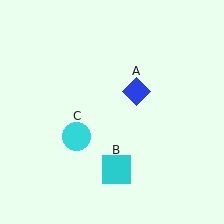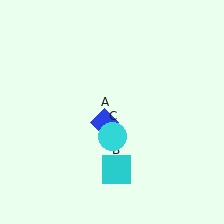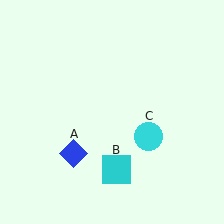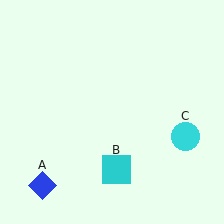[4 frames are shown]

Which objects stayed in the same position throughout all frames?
Cyan square (object B) remained stationary.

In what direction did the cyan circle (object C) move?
The cyan circle (object C) moved right.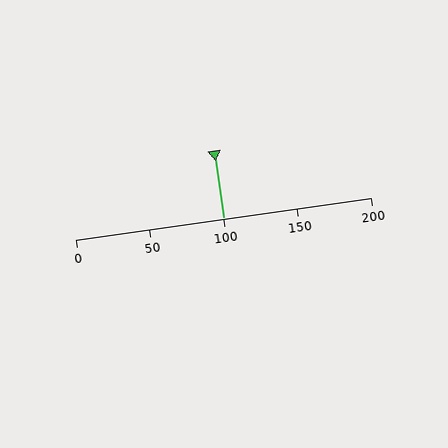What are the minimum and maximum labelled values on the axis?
The axis runs from 0 to 200.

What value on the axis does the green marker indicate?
The marker indicates approximately 100.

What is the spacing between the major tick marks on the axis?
The major ticks are spaced 50 apart.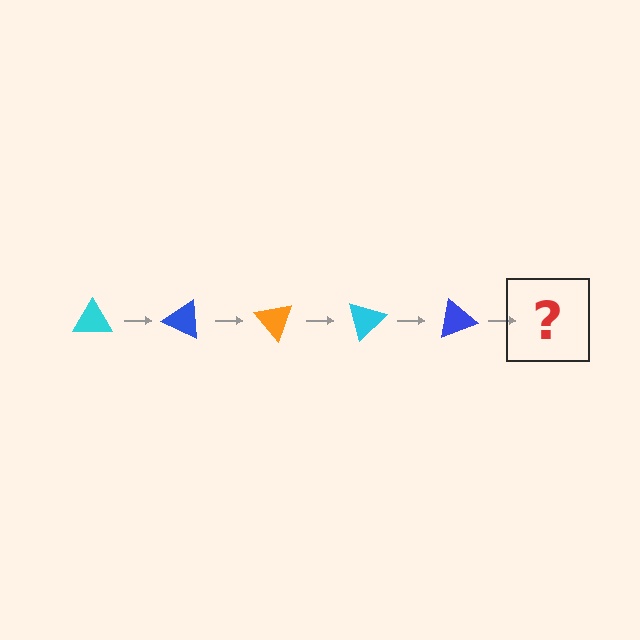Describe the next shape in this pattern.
It should be an orange triangle, rotated 125 degrees from the start.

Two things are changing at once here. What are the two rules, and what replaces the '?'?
The two rules are that it rotates 25 degrees each step and the color cycles through cyan, blue, and orange. The '?' should be an orange triangle, rotated 125 degrees from the start.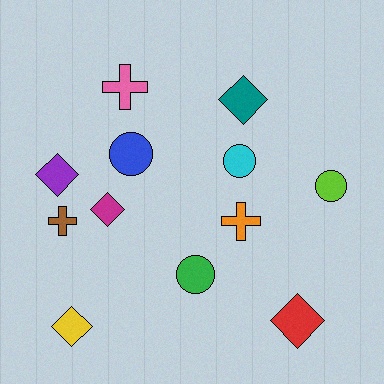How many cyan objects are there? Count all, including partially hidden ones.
There is 1 cyan object.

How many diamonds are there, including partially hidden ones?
There are 5 diamonds.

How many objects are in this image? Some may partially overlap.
There are 12 objects.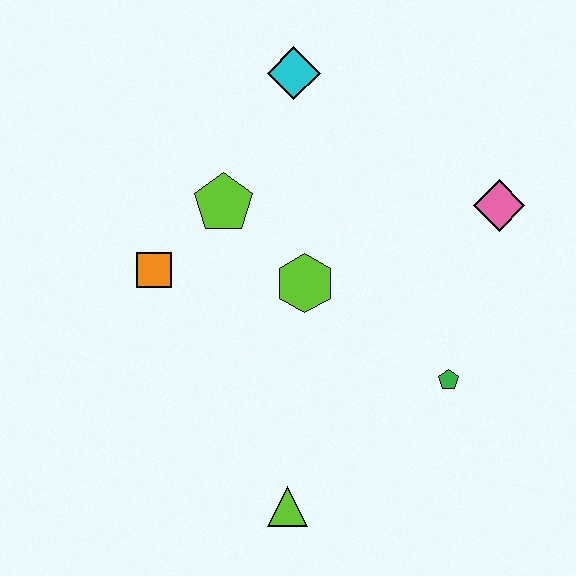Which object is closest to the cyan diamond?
The lime pentagon is closest to the cyan diamond.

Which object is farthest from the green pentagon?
The cyan diamond is farthest from the green pentagon.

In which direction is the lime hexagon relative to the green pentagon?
The lime hexagon is to the left of the green pentagon.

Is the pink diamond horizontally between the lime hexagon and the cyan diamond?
No